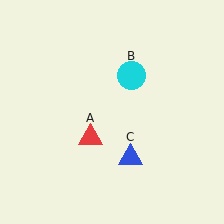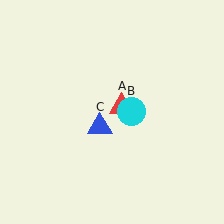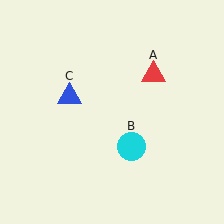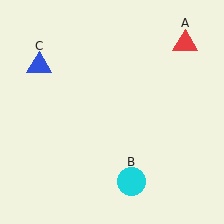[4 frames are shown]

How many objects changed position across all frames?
3 objects changed position: red triangle (object A), cyan circle (object B), blue triangle (object C).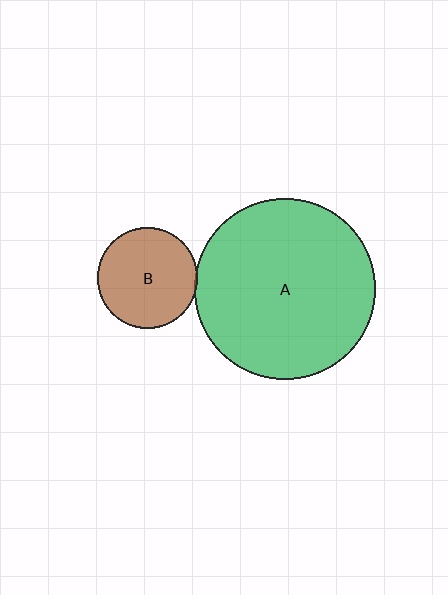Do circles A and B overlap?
Yes.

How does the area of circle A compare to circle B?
Approximately 3.2 times.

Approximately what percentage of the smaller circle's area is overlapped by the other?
Approximately 5%.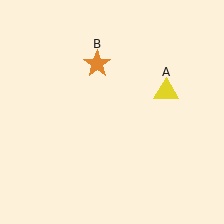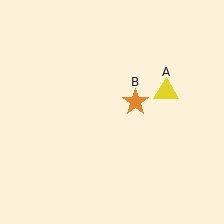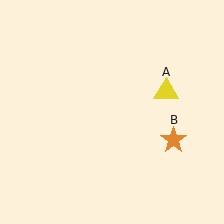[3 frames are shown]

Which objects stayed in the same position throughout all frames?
Yellow triangle (object A) remained stationary.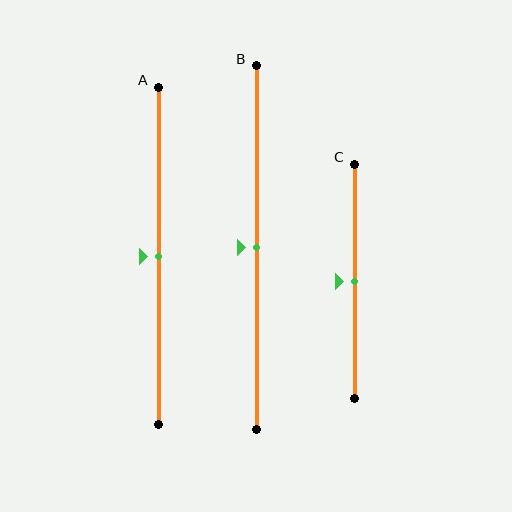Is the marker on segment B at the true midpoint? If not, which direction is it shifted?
Yes, the marker on segment B is at the true midpoint.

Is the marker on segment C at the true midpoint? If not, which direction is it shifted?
Yes, the marker on segment C is at the true midpoint.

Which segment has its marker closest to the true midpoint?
Segment A has its marker closest to the true midpoint.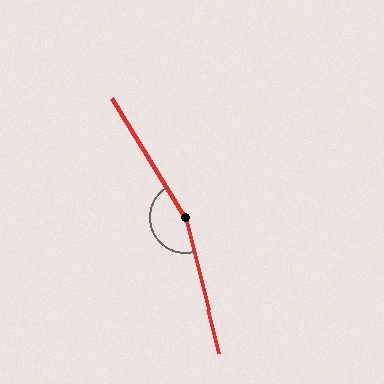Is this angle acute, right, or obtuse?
It is obtuse.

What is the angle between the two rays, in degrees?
Approximately 162 degrees.